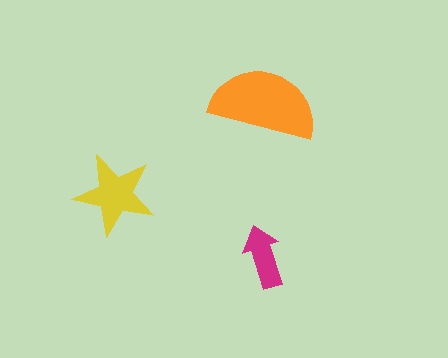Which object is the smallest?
The magenta arrow.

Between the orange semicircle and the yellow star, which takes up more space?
The orange semicircle.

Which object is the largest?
The orange semicircle.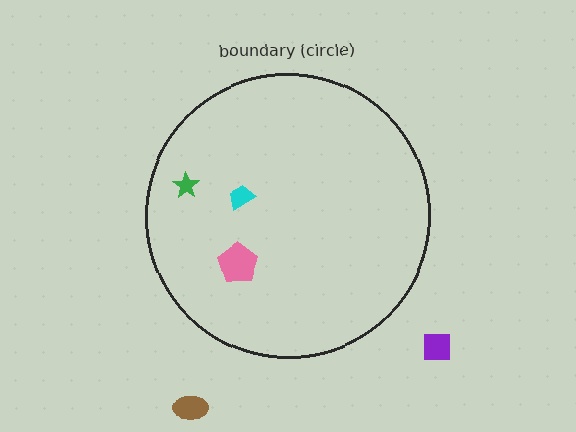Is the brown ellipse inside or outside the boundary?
Outside.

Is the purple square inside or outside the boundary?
Outside.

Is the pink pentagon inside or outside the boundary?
Inside.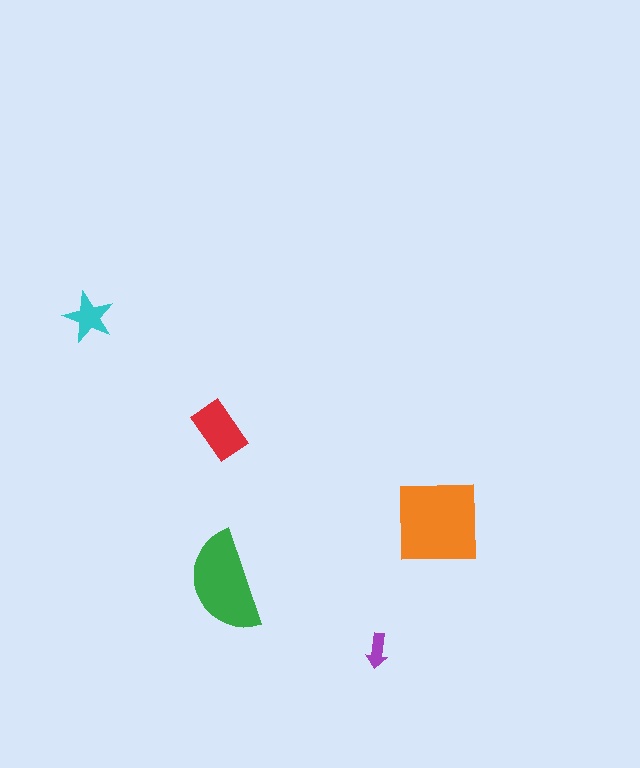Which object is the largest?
The orange square.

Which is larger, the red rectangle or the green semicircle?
The green semicircle.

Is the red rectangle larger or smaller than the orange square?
Smaller.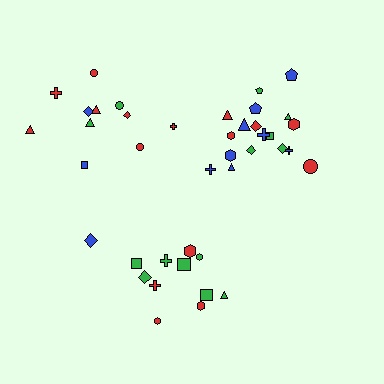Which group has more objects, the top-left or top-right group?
The top-right group.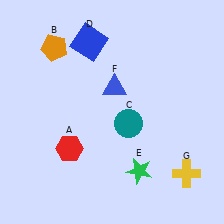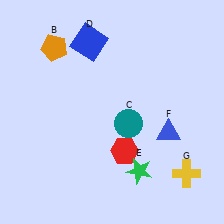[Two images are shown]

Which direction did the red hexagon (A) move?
The red hexagon (A) moved right.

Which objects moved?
The objects that moved are: the red hexagon (A), the blue triangle (F).